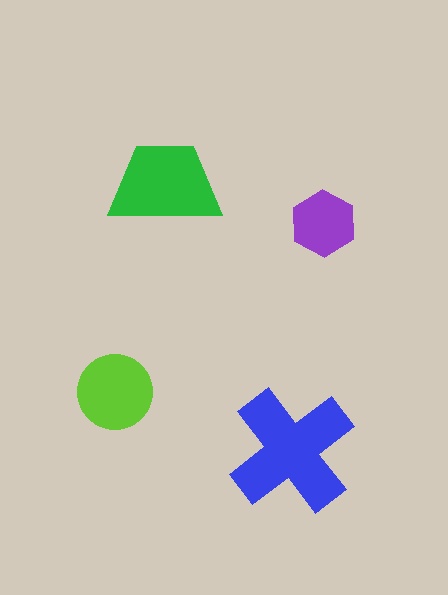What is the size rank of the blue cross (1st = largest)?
1st.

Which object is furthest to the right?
The purple hexagon is rightmost.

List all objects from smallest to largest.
The purple hexagon, the lime circle, the green trapezoid, the blue cross.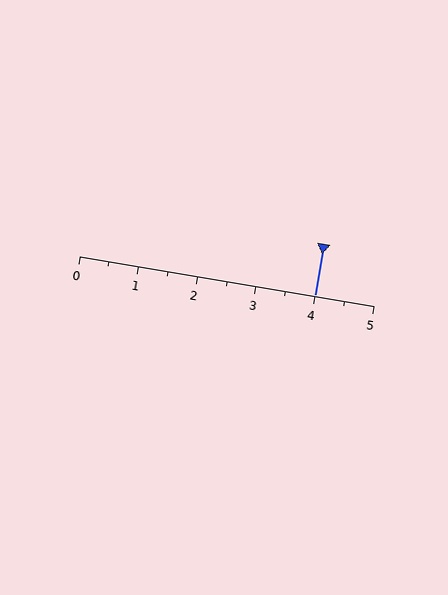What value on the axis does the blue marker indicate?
The marker indicates approximately 4.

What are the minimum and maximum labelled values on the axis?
The axis runs from 0 to 5.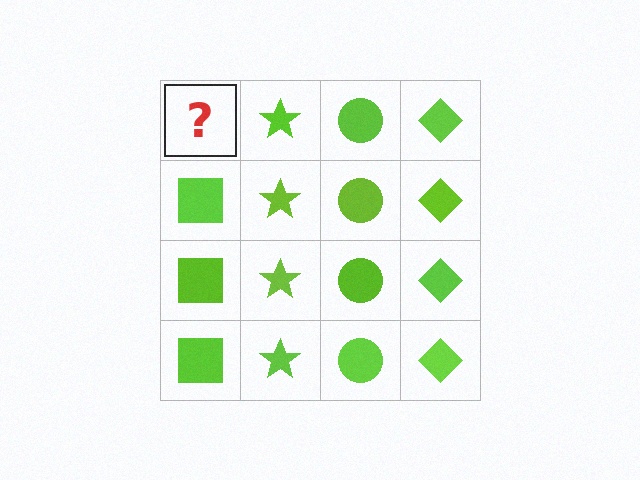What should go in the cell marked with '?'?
The missing cell should contain a lime square.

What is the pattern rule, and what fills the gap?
The rule is that each column has a consistent shape. The gap should be filled with a lime square.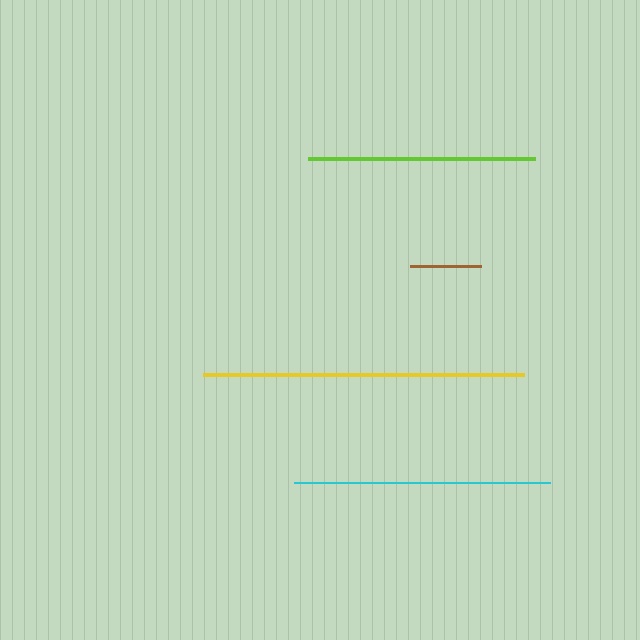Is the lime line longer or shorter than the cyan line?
The cyan line is longer than the lime line.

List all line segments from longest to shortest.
From longest to shortest: yellow, cyan, lime, brown.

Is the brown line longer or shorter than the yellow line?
The yellow line is longer than the brown line.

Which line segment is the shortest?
The brown line is the shortest at approximately 71 pixels.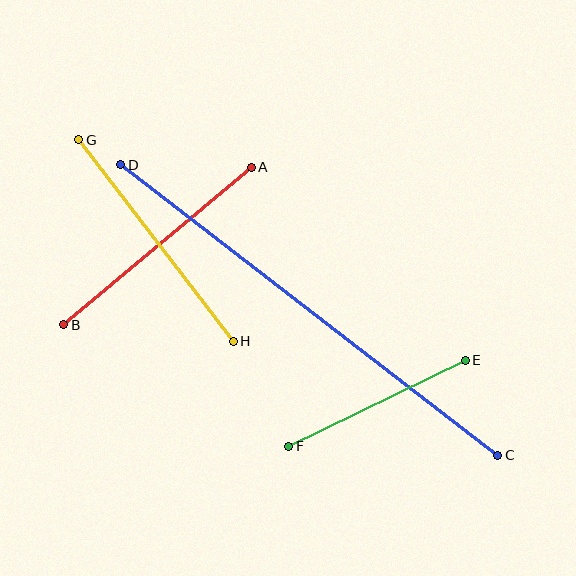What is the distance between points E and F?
The distance is approximately 197 pixels.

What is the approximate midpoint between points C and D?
The midpoint is at approximately (309, 310) pixels.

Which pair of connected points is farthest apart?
Points C and D are farthest apart.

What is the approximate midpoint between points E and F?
The midpoint is at approximately (377, 403) pixels.